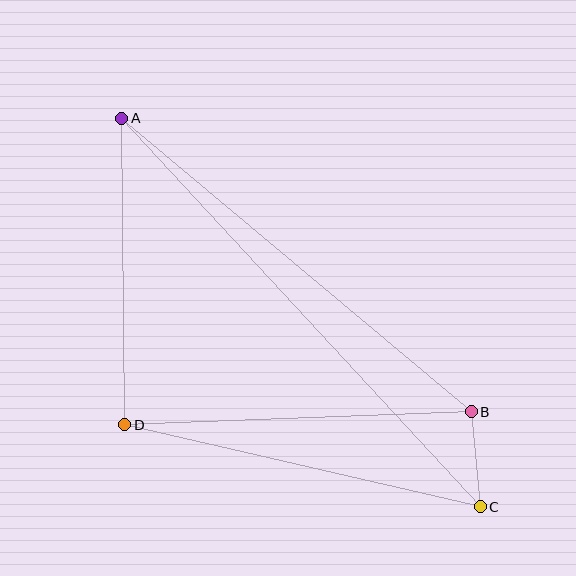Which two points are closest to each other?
Points B and C are closest to each other.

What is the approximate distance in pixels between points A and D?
The distance between A and D is approximately 307 pixels.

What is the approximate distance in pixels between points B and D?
The distance between B and D is approximately 347 pixels.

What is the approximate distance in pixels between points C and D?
The distance between C and D is approximately 365 pixels.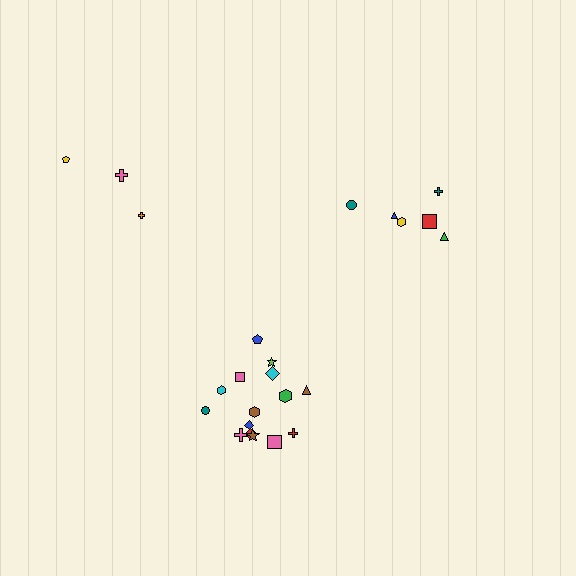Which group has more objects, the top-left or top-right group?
The top-right group.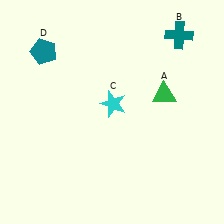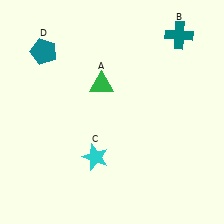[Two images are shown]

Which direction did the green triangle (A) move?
The green triangle (A) moved left.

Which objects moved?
The objects that moved are: the green triangle (A), the cyan star (C).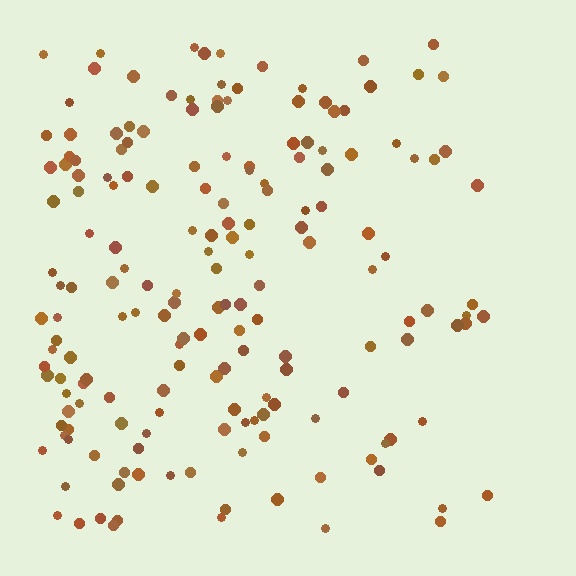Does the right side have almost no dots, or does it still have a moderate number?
Still a moderate number, just noticeably fewer than the left.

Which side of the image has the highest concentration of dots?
The left.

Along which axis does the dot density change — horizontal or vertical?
Horizontal.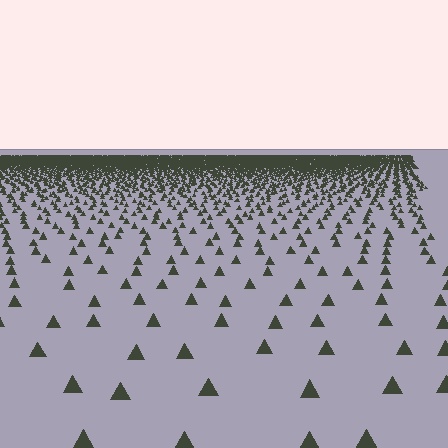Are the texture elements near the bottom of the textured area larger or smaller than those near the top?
Larger. Near the bottom, elements are closer to the viewer and appear at a bigger on-screen size.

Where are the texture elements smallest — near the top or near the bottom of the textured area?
Near the top.